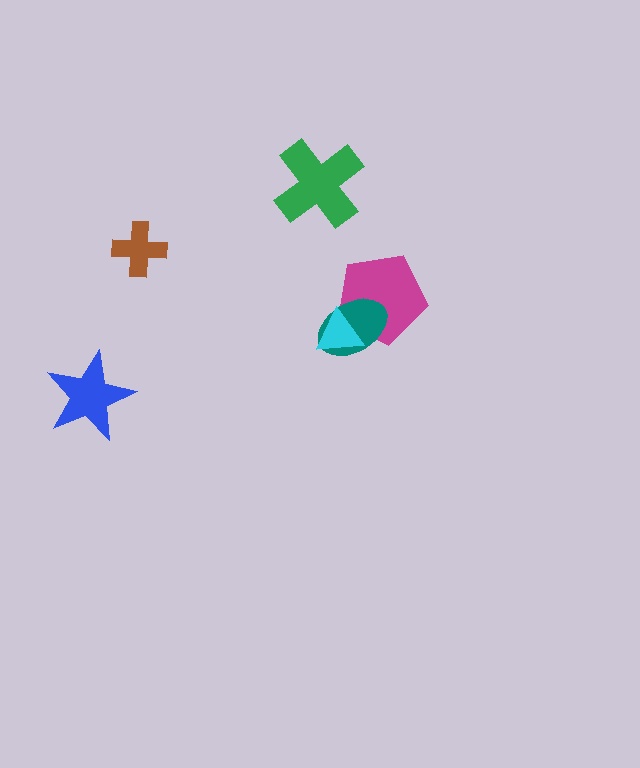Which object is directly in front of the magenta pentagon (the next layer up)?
The teal ellipse is directly in front of the magenta pentagon.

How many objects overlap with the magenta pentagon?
2 objects overlap with the magenta pentagon.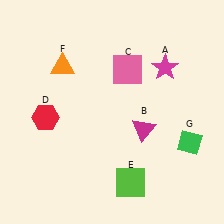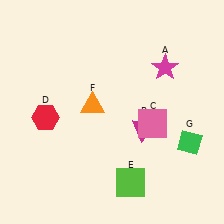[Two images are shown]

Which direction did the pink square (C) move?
The pink square (C) moved down.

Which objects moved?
The objects that moved are: the pink square (C), the orange triangle (F).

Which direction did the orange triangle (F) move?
The orange triangle (F) moved down.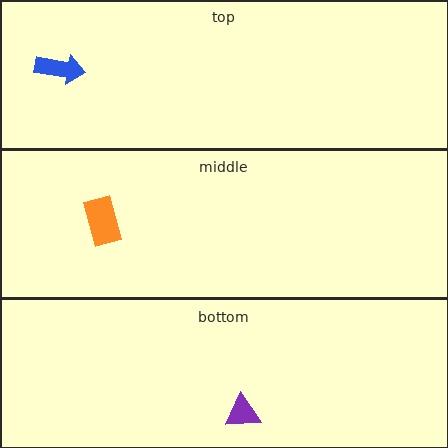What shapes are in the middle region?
The orange rectangle.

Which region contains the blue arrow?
The top region.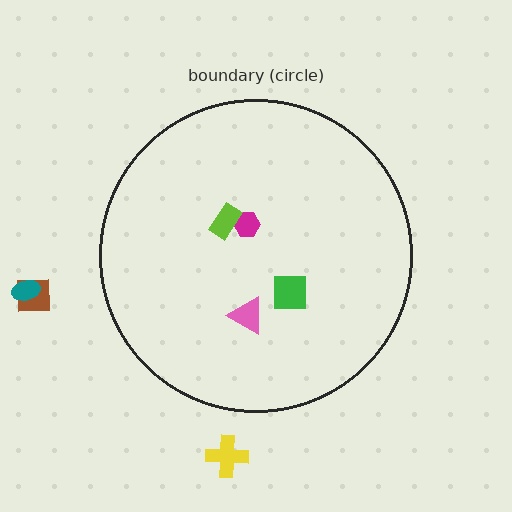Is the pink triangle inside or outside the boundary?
Inside.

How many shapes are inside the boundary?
4 inside, 3 outside.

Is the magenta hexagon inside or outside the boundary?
Inside.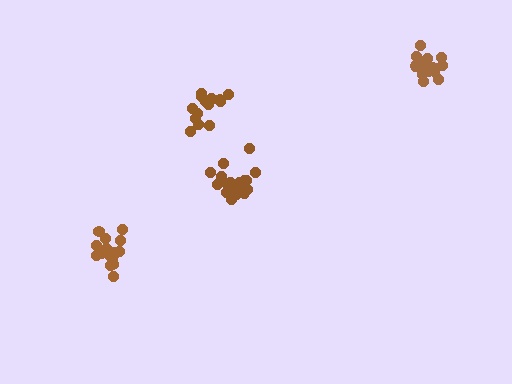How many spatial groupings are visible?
There are 4 spatial groupings.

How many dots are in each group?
Group 1: 14 dots, Group 2: 17 dots, Group 3: 15 dots, Group 4: 18 dots (64 total).